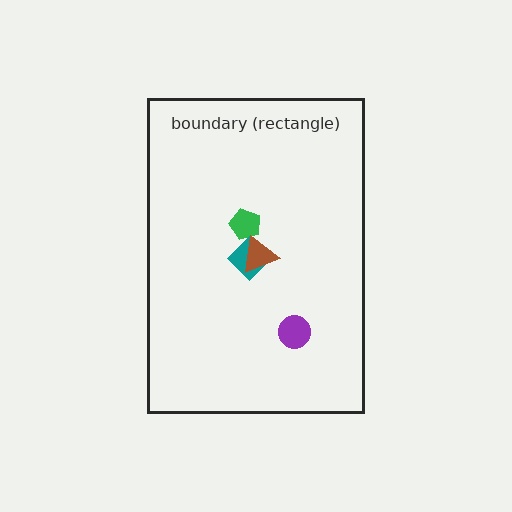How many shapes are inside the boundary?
4 inside, 0 outside.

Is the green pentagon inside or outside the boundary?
Inside.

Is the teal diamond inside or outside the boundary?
Inside.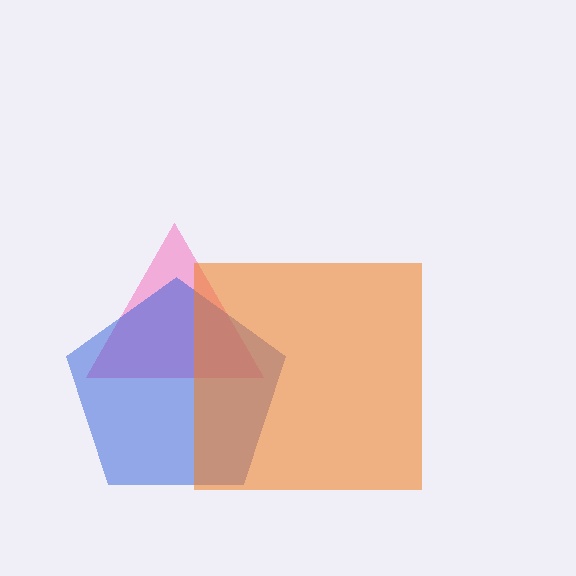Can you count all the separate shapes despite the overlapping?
Yes, there are 3 separate shapes.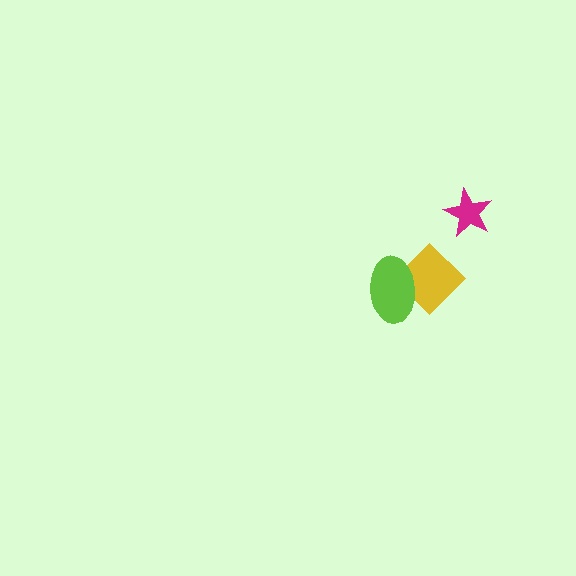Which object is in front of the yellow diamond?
The lime ellipse is in front of the yellow diamond.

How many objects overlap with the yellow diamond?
1 object overlaps with the yellow diamond.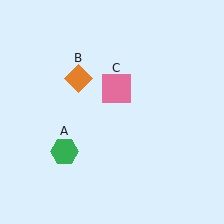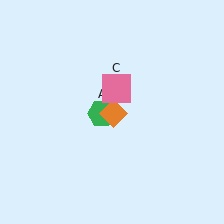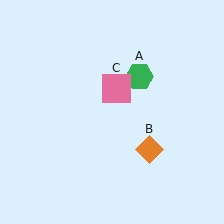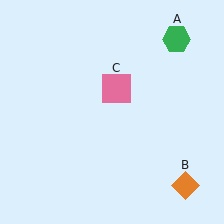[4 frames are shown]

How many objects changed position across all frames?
2 objects changed position: green hexagon (object A), orange diamond (object B).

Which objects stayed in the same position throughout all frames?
Pink square (object C) remained stationary.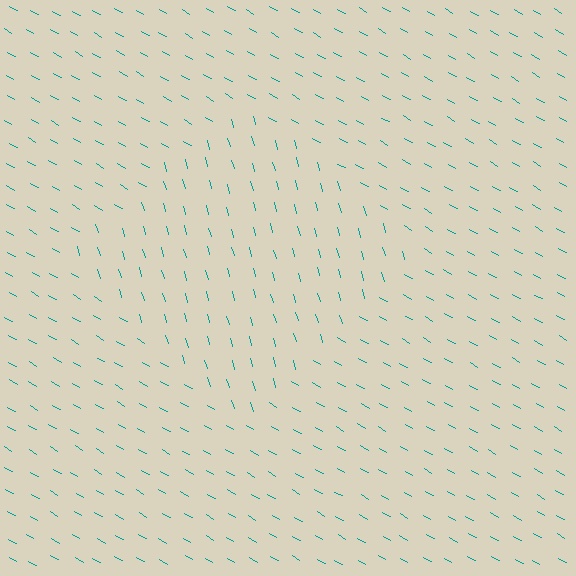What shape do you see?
I see a diamond.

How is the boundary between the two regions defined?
The boundary is defined purely by a change in line orientation (approximately 45 degrees difference). All lines are the same color and thickness.